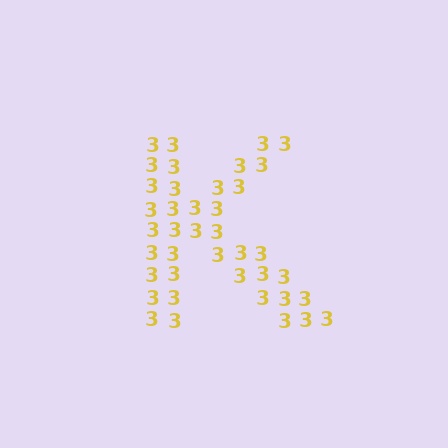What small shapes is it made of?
It is made of small digit 3's.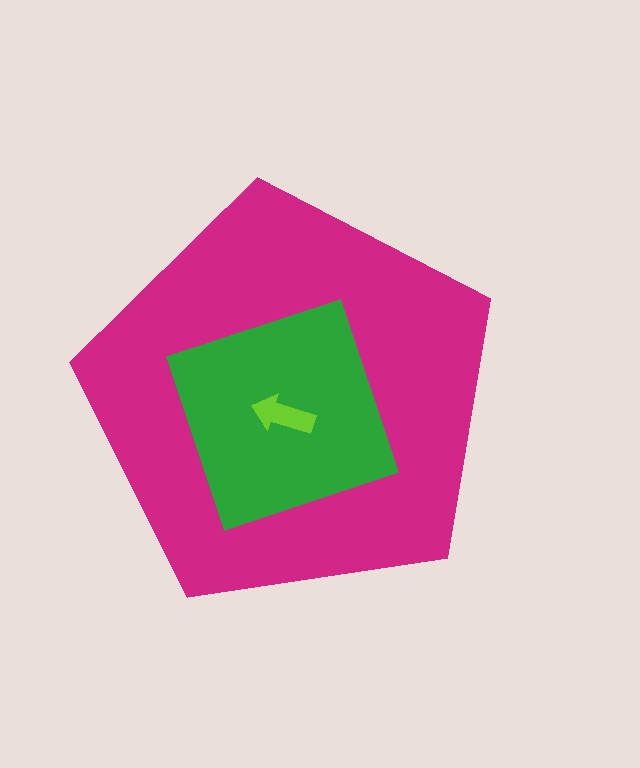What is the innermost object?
The lime arrow.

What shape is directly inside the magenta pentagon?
The green diamond.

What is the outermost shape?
The magenta pentagon.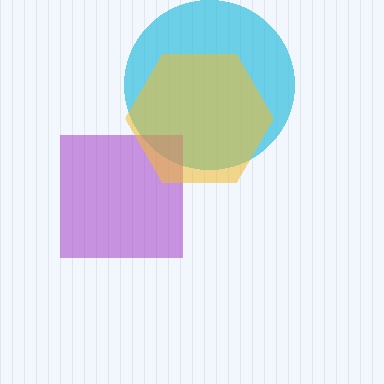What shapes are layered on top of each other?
The layered shapes are: a cyan circle, a purple square, a yellow hexagon.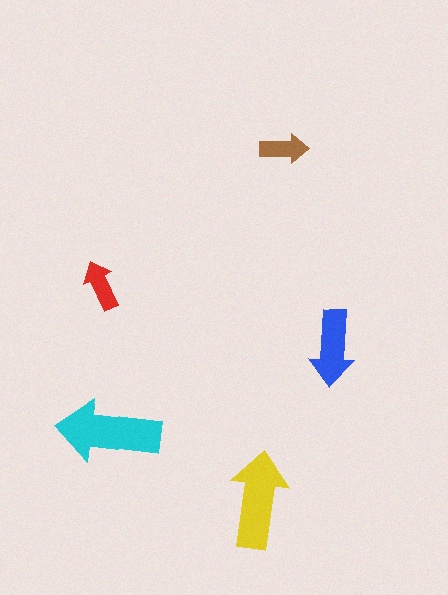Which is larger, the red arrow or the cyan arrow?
The cyan one.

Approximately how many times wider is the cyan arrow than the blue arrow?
About 1.5 times wider.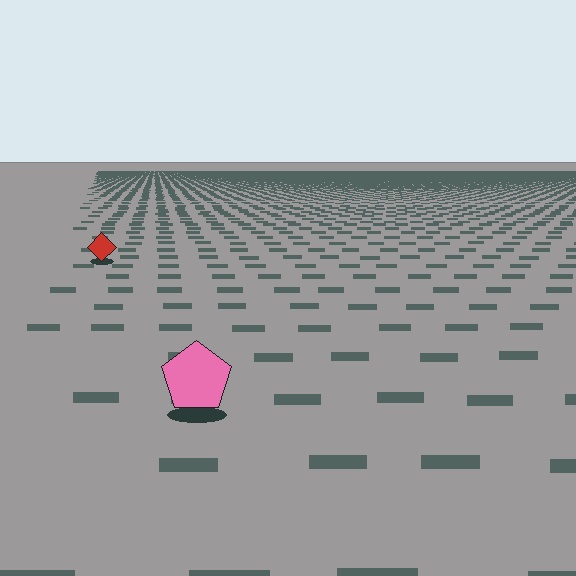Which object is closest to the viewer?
The pink pentagon is closest. The texture marks near it are larger and more spread out.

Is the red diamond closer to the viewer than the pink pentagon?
No. The pink pentagon is closer — you can tell from the texture gradient: the ground texture is coarser near it.